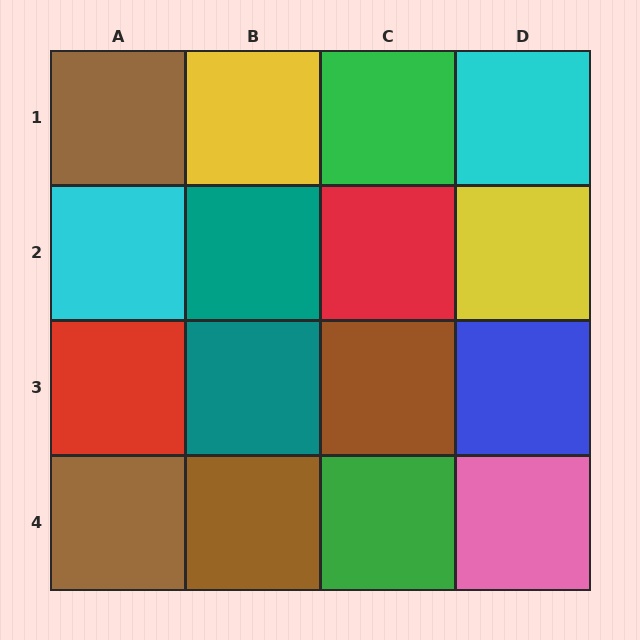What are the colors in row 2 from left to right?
Cyan, teal, red, yellow.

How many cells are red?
2 cells are red.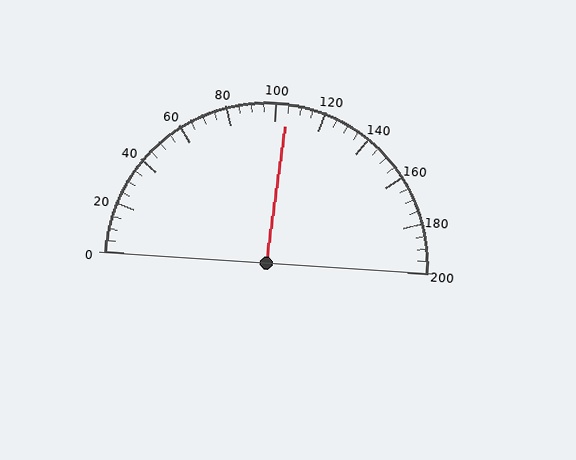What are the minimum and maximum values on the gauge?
The gauge ranges from 0 to 200.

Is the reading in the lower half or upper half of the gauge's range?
The reading is in the upper half of the range (0 to 200).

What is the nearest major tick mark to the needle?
The nearest major tick mark is 100.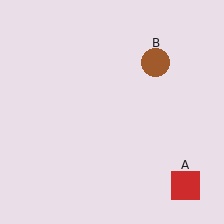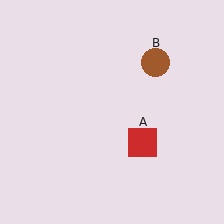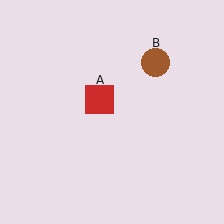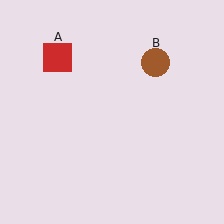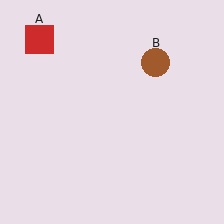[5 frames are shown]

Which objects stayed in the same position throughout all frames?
Brown circle (object B) remained stationary.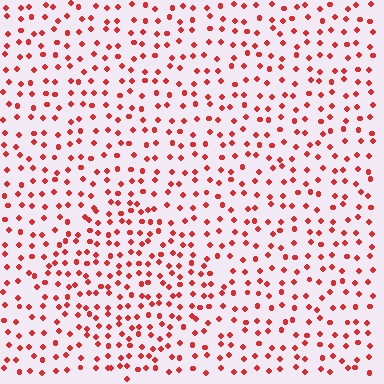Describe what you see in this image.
The image contains small red elements arranged at two different densities. A diamond-shaped region is visible where the elements are more densely packed than the surrounding area.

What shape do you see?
I see a diamond.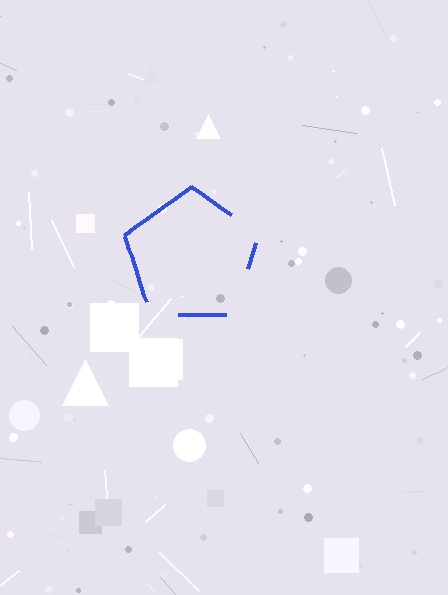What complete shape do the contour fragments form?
The contour fragments form a pentagon.